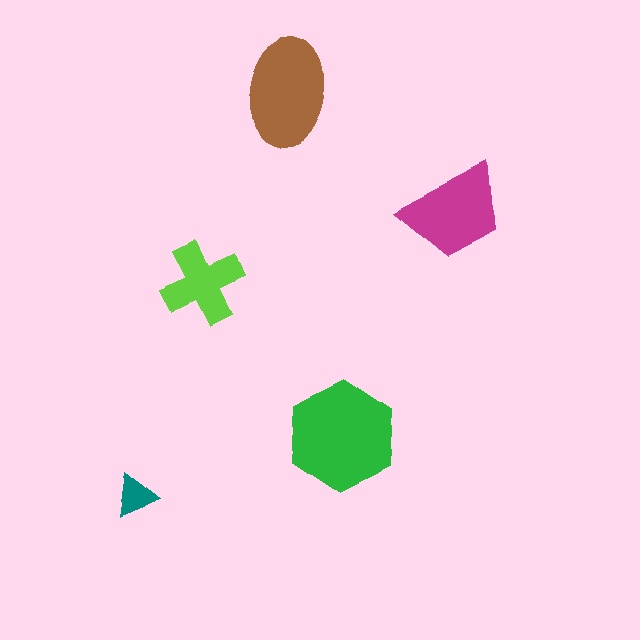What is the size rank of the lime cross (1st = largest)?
4th.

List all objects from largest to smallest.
The green hexagon, the brown ellipse, the magenta trapezoid, the lime cross, the teal triangle.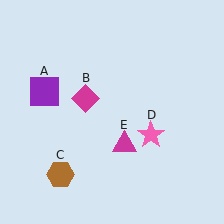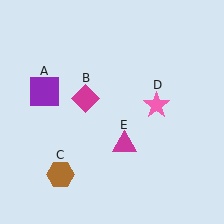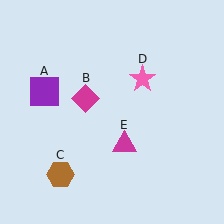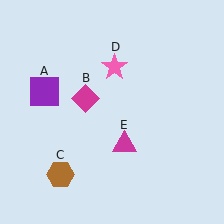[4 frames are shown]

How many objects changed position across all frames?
1 object changed position: pink star (object D).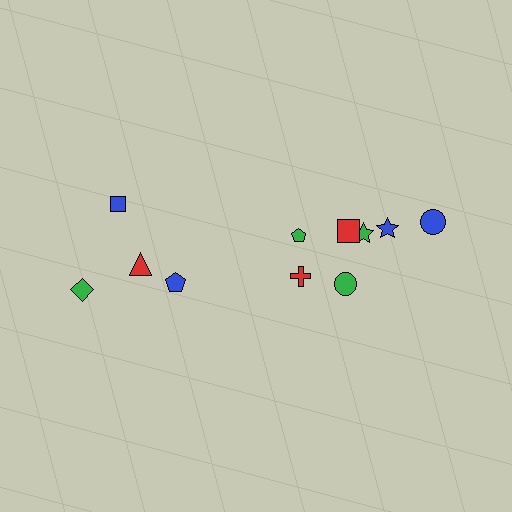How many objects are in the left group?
There are 4 objects.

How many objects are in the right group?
There are 7 objects.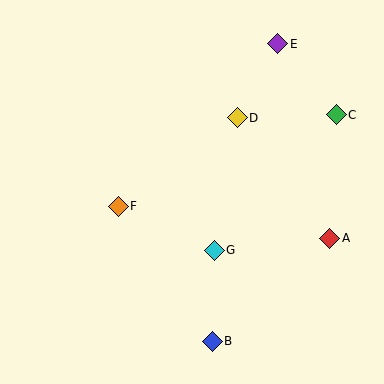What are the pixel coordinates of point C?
Point C is at (337, 114).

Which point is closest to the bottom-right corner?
Point A is closest to the bottom-right corner.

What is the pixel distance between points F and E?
The distance between F and E is 227 pixels.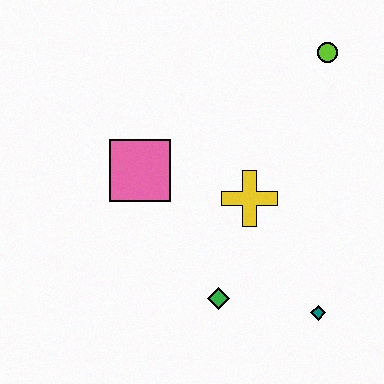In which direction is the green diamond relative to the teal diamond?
The green diamond is to the left of the teal diamond.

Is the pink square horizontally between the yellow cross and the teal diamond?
No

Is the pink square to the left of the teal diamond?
Yes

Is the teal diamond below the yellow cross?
Yes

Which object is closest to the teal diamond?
The green diamond is closest to the teal diamond.